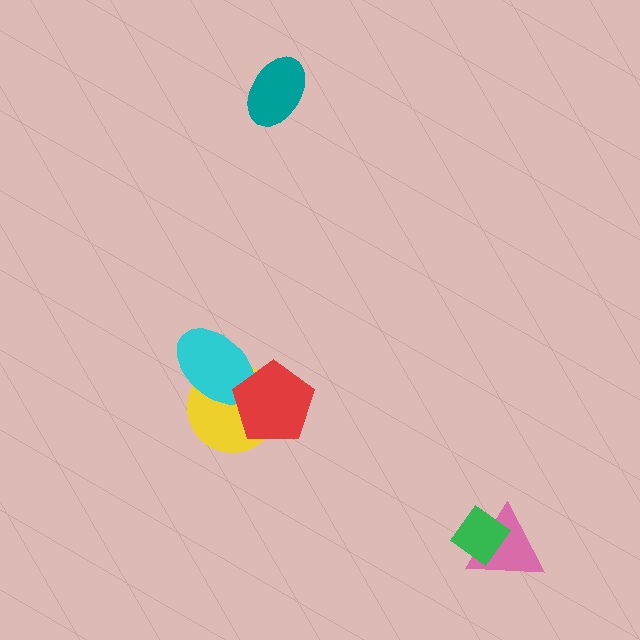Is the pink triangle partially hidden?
Yes, it is partially covered by another shape.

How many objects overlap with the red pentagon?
2 objects overlap with the red pentagon.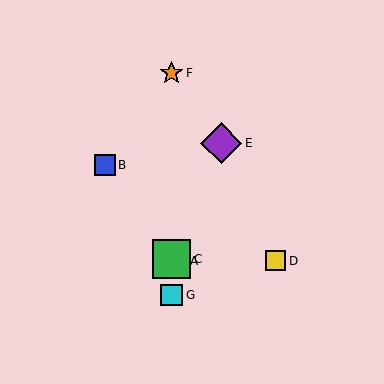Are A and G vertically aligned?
Yes, both are at x≈172.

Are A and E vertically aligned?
No, A is at x≈172 and E is at x≈221.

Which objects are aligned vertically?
Objects A, C, F, G are aligned vertically.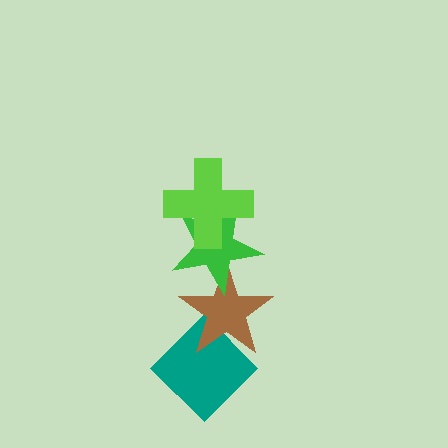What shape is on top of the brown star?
The green star is on top of the brown star.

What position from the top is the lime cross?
The lime cross is 1st from the top.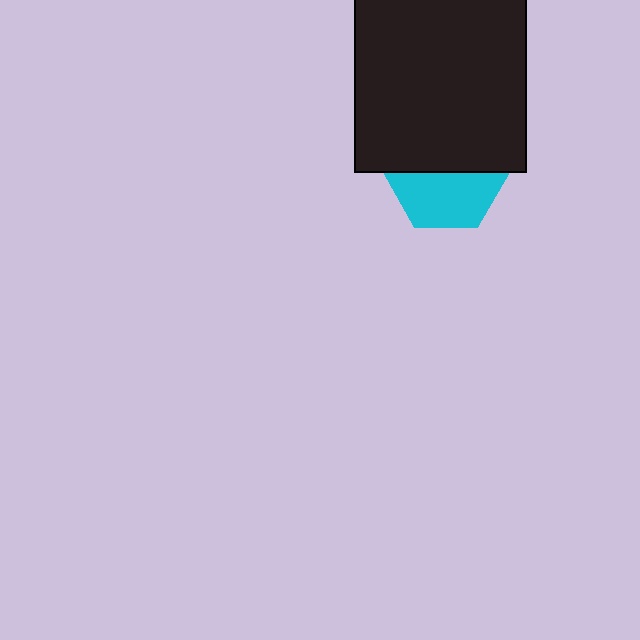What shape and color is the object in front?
The object in front is a black rectangle.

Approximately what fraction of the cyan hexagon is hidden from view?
Roughly 51% of the cyan hexagon is hidden behind the black rectangle.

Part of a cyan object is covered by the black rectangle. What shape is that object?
It is a hexagon.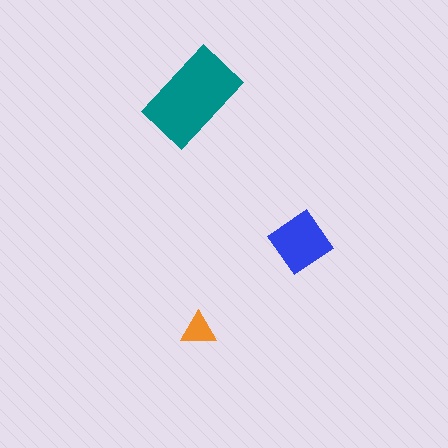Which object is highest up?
The teal rectangle is topmost.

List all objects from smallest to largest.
The orange triangle, the blue diamond, the teal rectangle.